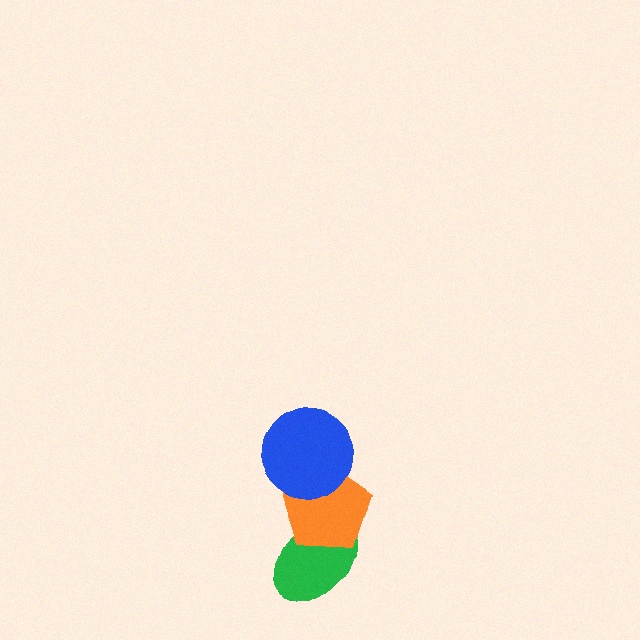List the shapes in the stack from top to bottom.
From top to bottom: the blue circle, the orange pentagon, the green ellipse.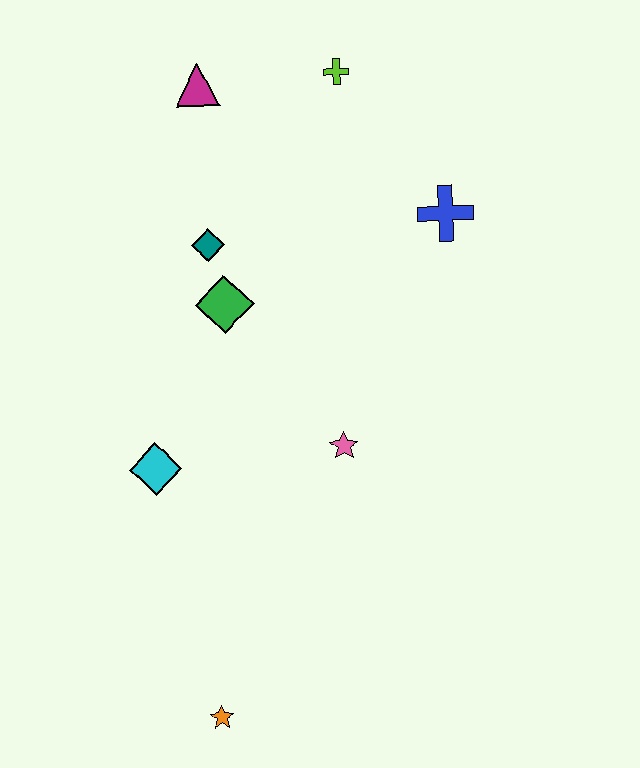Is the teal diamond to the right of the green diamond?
No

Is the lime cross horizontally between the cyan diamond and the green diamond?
No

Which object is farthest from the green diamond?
The orange star is farthest from the green diamond.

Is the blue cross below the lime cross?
Yes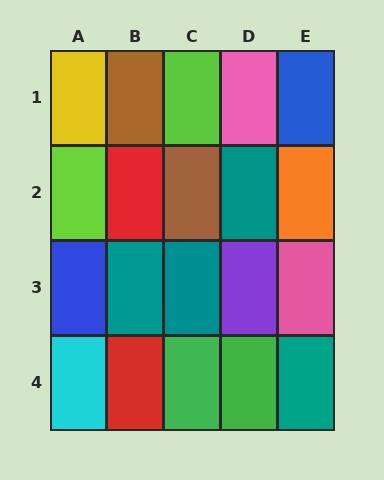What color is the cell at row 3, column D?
Purple.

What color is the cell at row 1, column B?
Brown.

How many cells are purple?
1 cell is purple.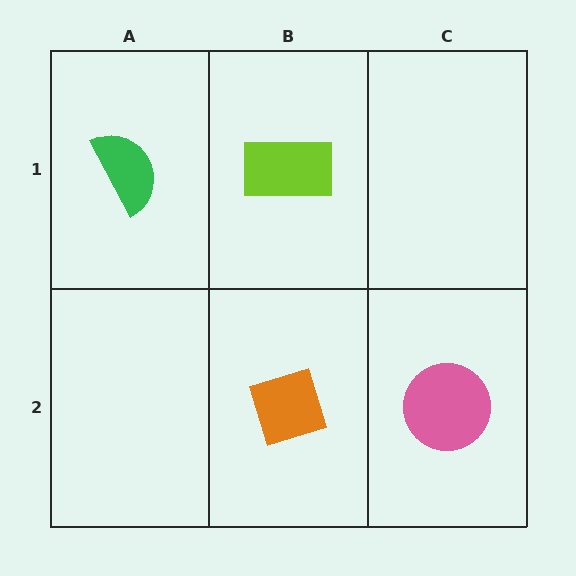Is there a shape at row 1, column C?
No, that cell is empty.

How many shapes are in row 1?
2 shapes.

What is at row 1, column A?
A green semicircle.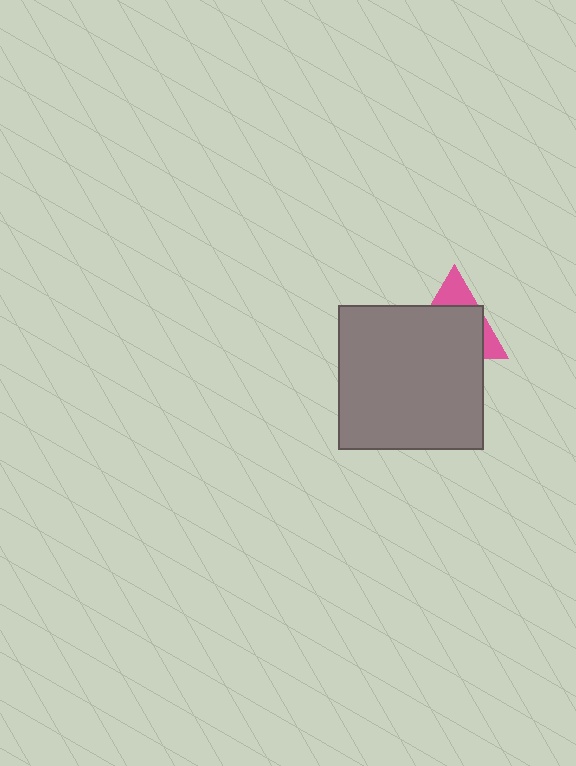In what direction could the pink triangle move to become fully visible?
The pink triangle could move up. That would shift it out from behind the gray square entirely.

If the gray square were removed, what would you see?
You would see the complete pink triangle.